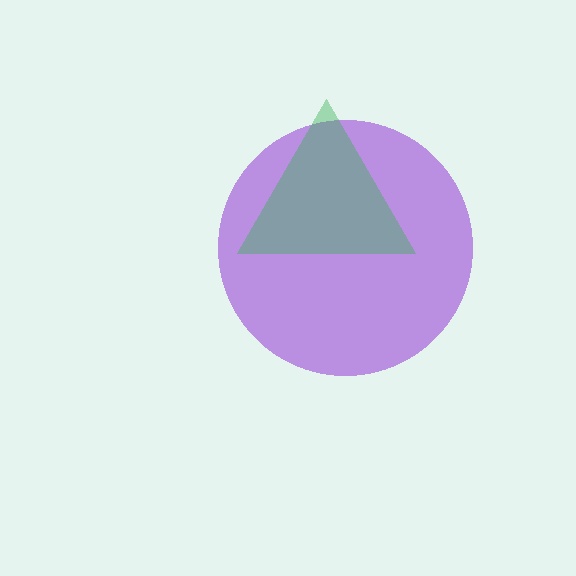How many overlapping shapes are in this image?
There are 2 overlapping shapes in the image.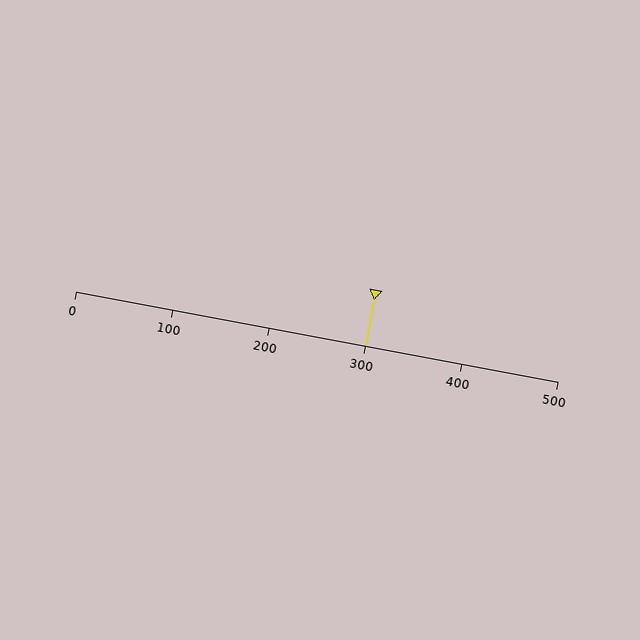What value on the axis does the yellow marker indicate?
The marker indicates approximately 300.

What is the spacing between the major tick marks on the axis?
The major ticks are spaced 100 apart.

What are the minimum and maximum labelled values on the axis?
The axis runs from 0 to 500.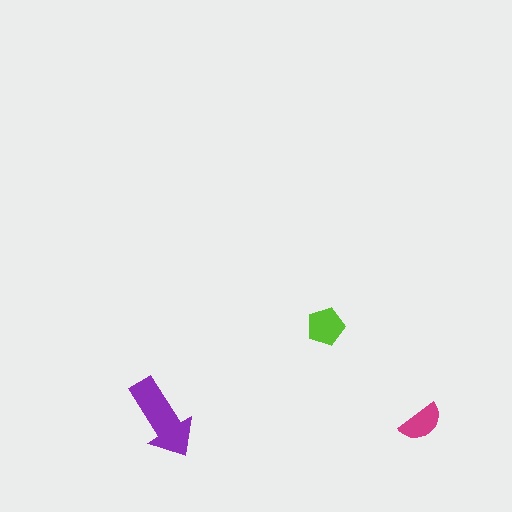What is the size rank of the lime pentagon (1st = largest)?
2nd.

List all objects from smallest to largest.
The magenta semicircle, the lime pentagon, the purple arrow.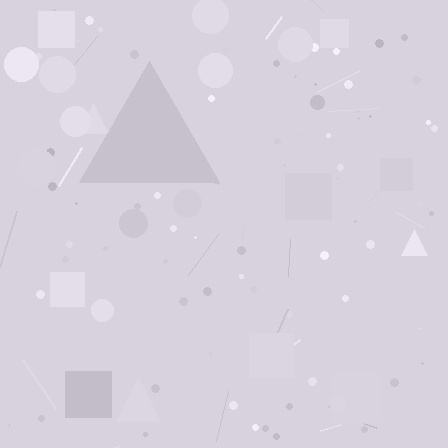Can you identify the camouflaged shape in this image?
The camouflaged shape is a triangle.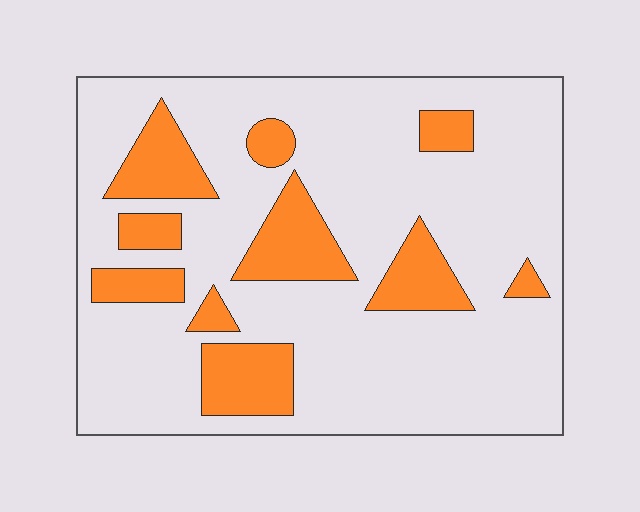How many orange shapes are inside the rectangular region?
10.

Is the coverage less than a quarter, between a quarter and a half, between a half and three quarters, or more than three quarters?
Less than a quarter.